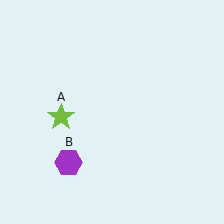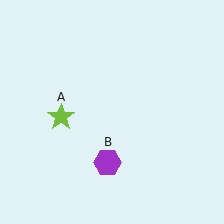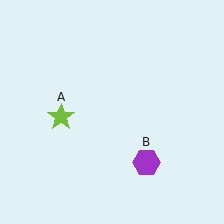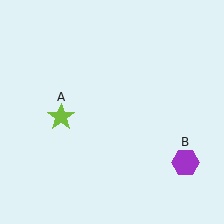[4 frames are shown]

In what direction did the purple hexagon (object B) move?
The purple hexagon (object B) moved right.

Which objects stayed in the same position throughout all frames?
Lime star (object A) remained stationary.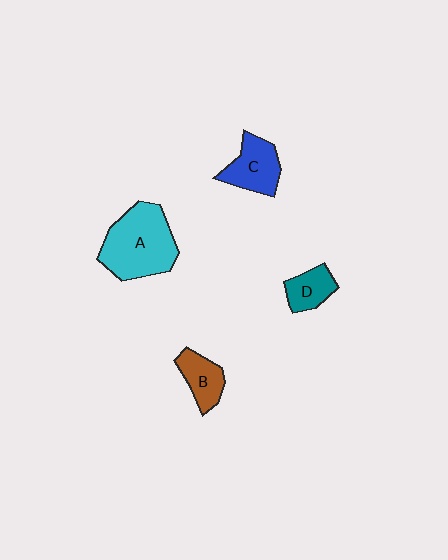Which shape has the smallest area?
Shape D (teal).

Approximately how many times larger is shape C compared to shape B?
Approximately 1.3 times.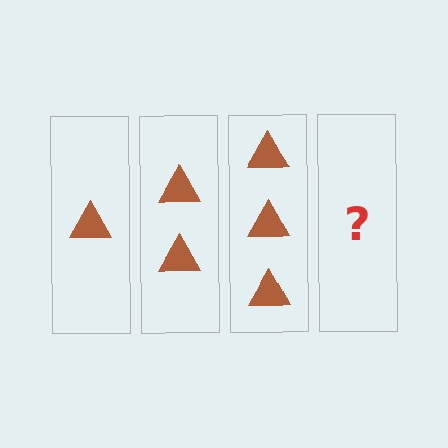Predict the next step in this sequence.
The next step is 4 triangles.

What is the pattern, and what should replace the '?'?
The pattern is that each step adds one more triangle. The '?' should be 4 triangles.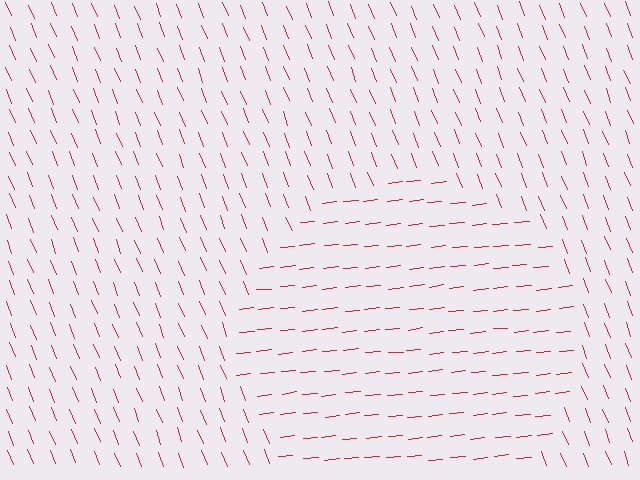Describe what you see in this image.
The image is filled with small red line segments. A circle region in the image has lines oriented differently from the surrounding lines, creating a visible texture boundary.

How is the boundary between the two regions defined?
The boundary is defined purely by a change in line orientation (approximately 74 degrees difference). All lines are the same color and thickness.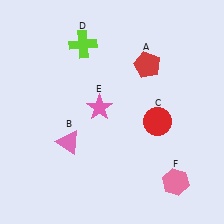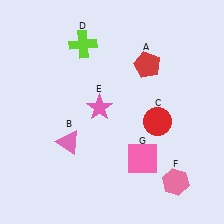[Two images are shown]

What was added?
A pink square (G) was added in Image 2.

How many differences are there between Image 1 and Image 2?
There is 1 difference between the two images.